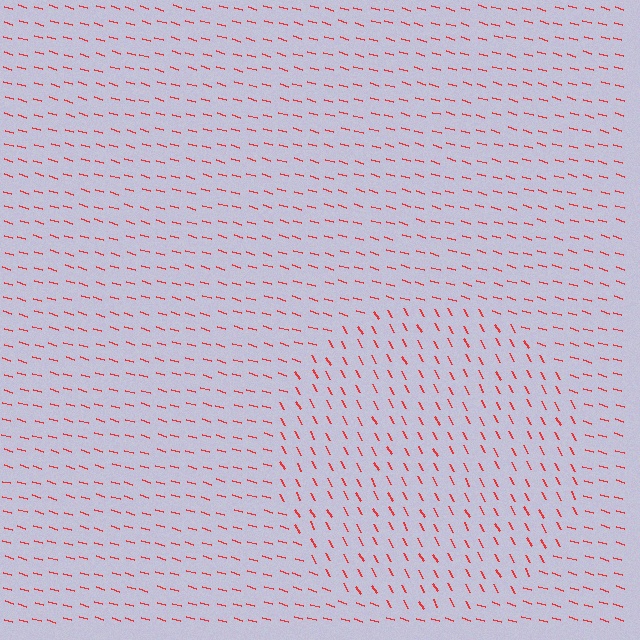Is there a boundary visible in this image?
Yes, there is a texture boundary formed by a change in line orientation.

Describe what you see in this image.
The image is filled with small red line segments. A circle region in the image has lines oriented differently from the surrounding lines, creating a visible texture boundary.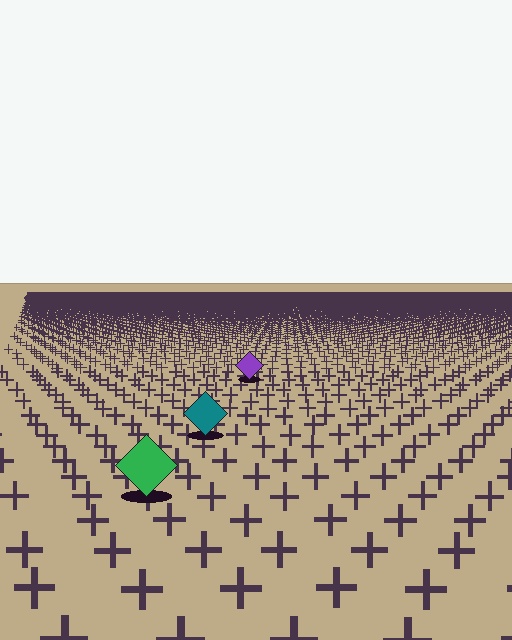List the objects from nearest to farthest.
From nearest to farthest: the green diamond, the teal diamond, the purple diamond.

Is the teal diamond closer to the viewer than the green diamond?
No. The green diamond is closer — you can tell from the texture gradient: the ground texture is coarser near it.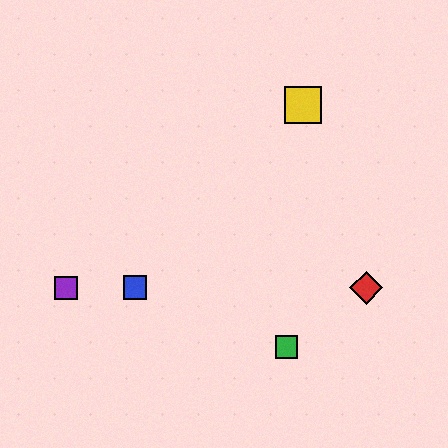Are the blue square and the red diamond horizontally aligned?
Yes, both are at y≈288.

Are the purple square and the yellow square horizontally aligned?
No, the purple square is at y≈288 and the yellow square is at y≈105.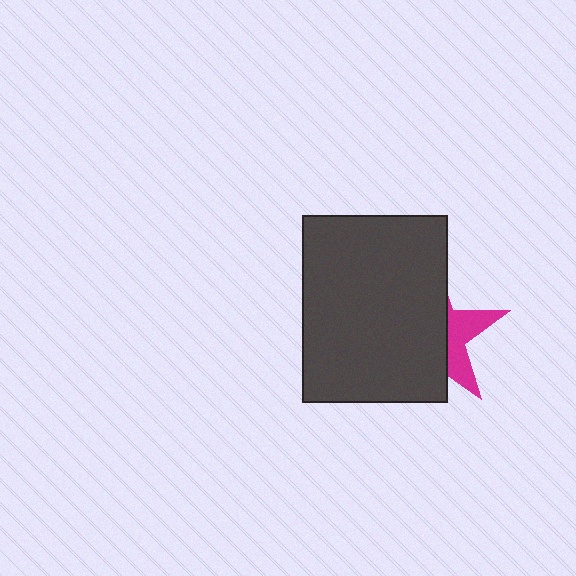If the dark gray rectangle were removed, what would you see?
You would see the complete magenta star.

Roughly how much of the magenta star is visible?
A small part of it is visible (roughly 33%).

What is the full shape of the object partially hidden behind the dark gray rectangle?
The partially hidden object is a magenta star.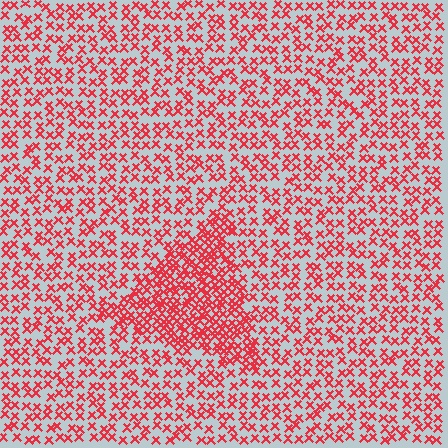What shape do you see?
I see a triangle.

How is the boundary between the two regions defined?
The boundary is defined by a change in element density (approximately 2.0x ratio). All elements are the same color, size, and shape.